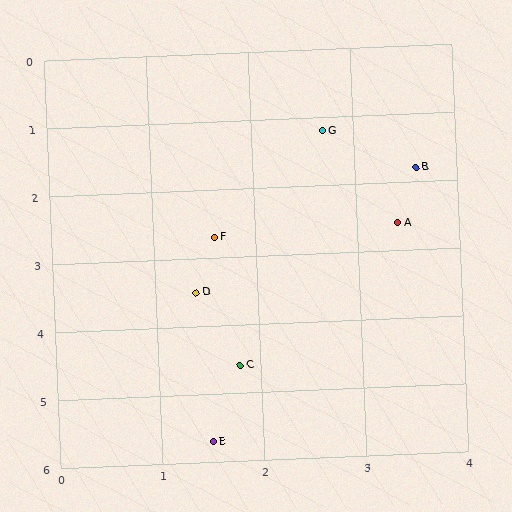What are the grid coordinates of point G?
Point G is at approximately (2.7, 1.2).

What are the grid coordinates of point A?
Point A is at approximately (3.4, 2.6).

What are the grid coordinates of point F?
Point F is at approximately (1.6, 2.7).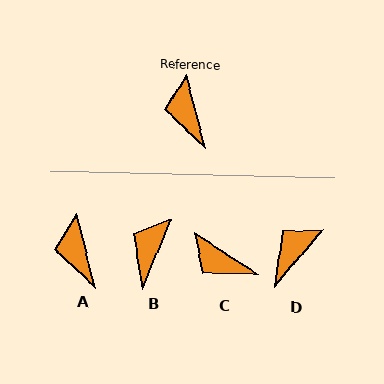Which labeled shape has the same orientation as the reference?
A.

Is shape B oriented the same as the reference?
No, it is off by about 37 degrees.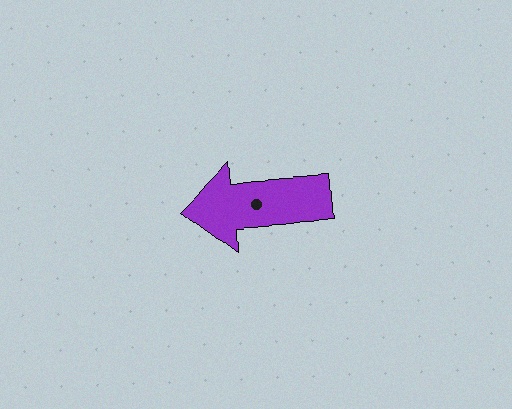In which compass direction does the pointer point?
West.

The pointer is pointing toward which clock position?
Roughly 9 o'clock.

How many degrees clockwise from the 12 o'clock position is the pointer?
Approximately 266 degrees.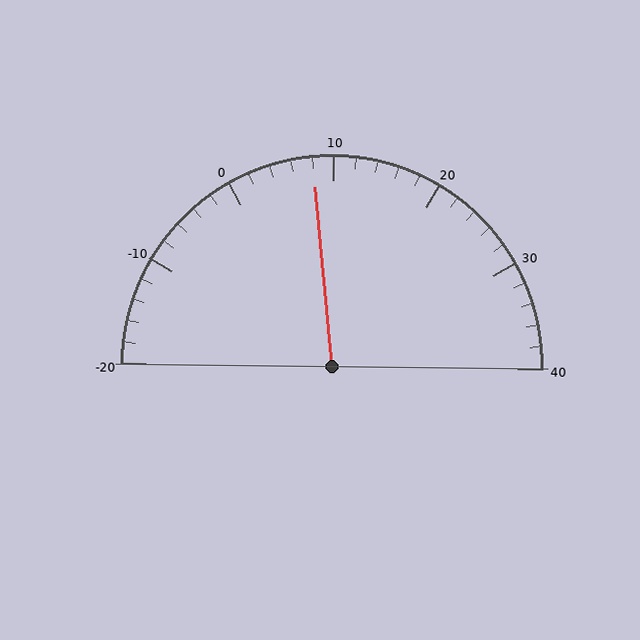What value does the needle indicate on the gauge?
The needle indicates approximately 8.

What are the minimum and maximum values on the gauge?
The gauge ranges from -20 to 40.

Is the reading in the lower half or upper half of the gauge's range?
The reading is in the lower half of the range (-20 to 40).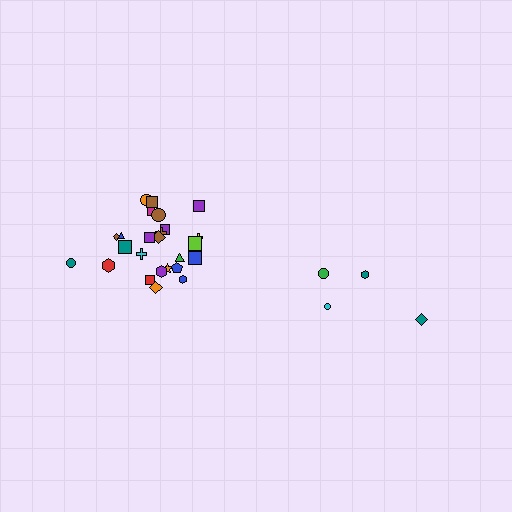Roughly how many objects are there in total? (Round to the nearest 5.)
Roughly 30 objects in total.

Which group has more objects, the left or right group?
The left group.